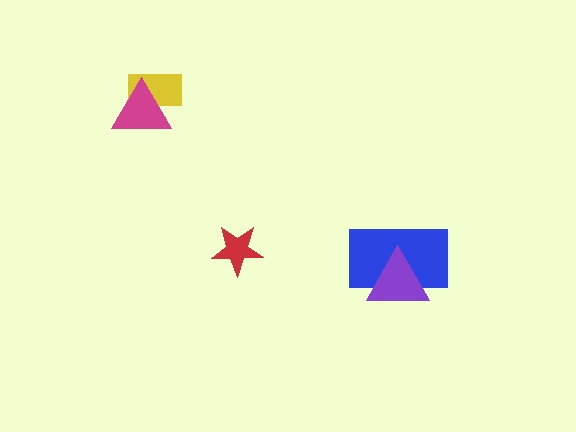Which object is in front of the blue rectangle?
The purple triangle is in front of the blue rectangle.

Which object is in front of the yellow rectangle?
The magenta triangle is in front of the yellow rectangle.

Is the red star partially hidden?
No, no other shape covers it.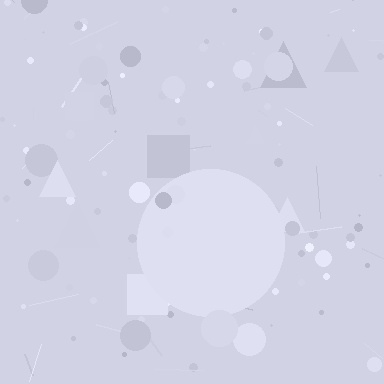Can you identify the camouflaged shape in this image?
The camouflaged shape is a circle.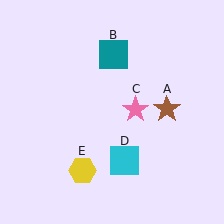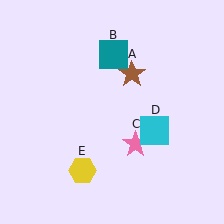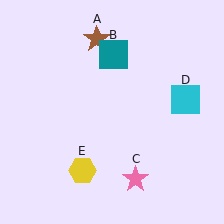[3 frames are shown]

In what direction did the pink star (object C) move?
The pink star (object C) moved down.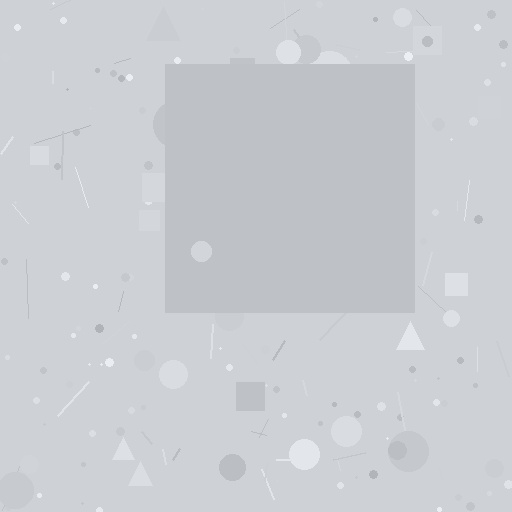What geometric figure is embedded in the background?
A square is embedded in the background.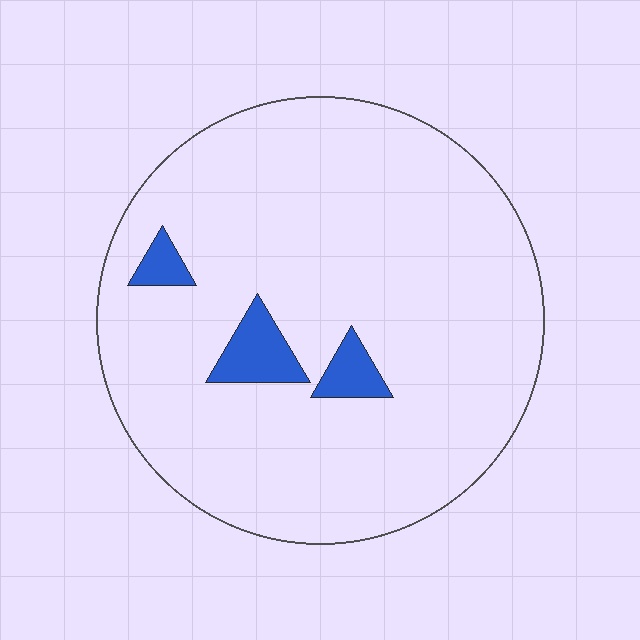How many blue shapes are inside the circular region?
3.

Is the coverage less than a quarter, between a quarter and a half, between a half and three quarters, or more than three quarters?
Less than a quarter.